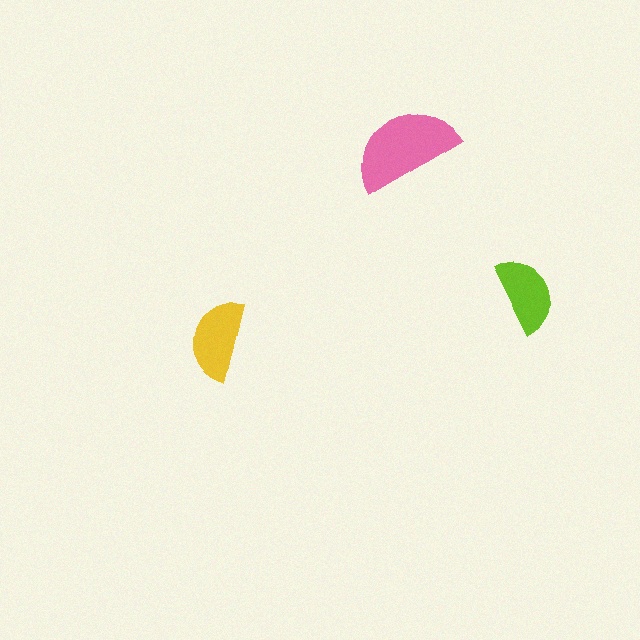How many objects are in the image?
There are 3 objects in the image.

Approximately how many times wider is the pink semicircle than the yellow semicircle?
About 1.5 times wider.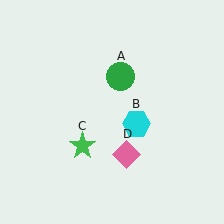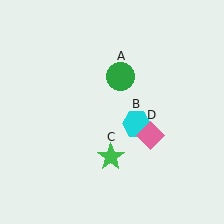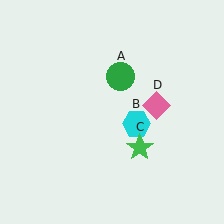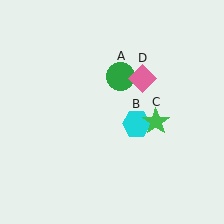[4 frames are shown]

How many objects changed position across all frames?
2 objects changed position: green star (object C), pink diamond (object D).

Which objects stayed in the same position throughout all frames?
Green circle (object A) and cyan hexagon (object B) remained stationary.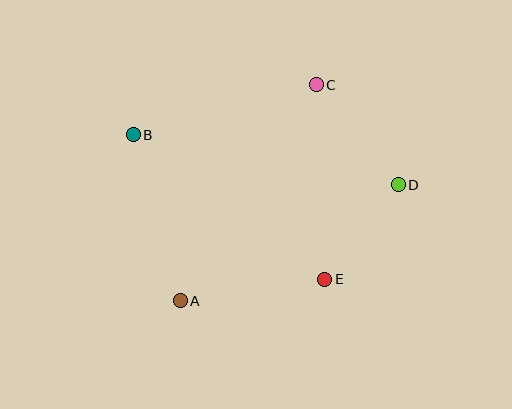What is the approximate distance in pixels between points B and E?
The distance between B and E is approximately 240 pixels.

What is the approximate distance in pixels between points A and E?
The distance between A and E is approximately 146 pixels.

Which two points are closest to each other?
Points D and E are closest to each other.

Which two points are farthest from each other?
Points B and D are farthest from each other.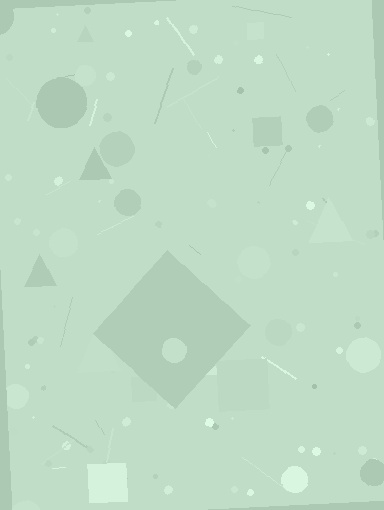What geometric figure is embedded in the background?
A diamond is embedded in the background.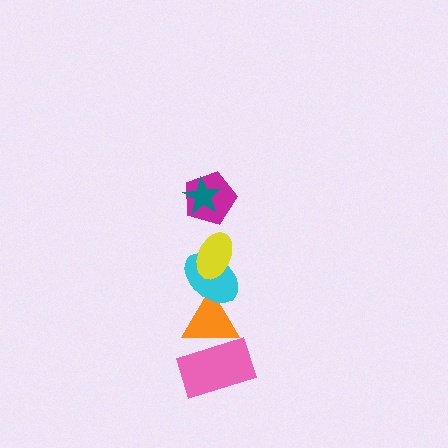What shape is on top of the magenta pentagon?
The teal star is on top of the magenta pentagon.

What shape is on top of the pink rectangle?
The orange triangle is on top of the pink rectangle.